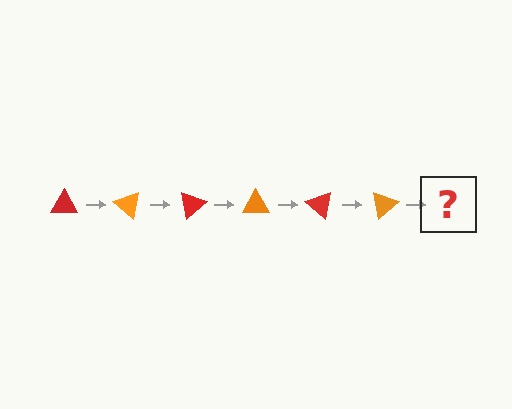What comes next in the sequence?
The next element should be a red triangle, rotated 240 degrees from the start.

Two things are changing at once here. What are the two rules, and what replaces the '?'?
The two rules are that it rotates 40 degrees each step and the color cycles through red and orange. The '?' should be a red triangle, rotated 240 degrees from the start.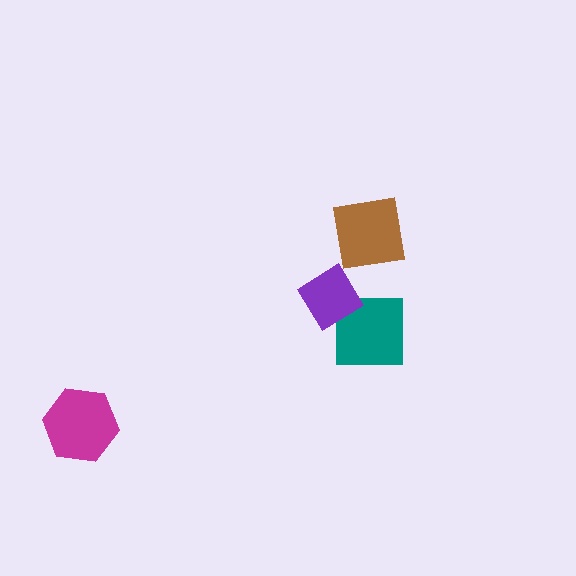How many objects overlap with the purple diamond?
1 object overlaps with the purple diamond.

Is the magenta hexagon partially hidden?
No, no other shape covers it.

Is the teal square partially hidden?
Yes, it is partially covered by another shape.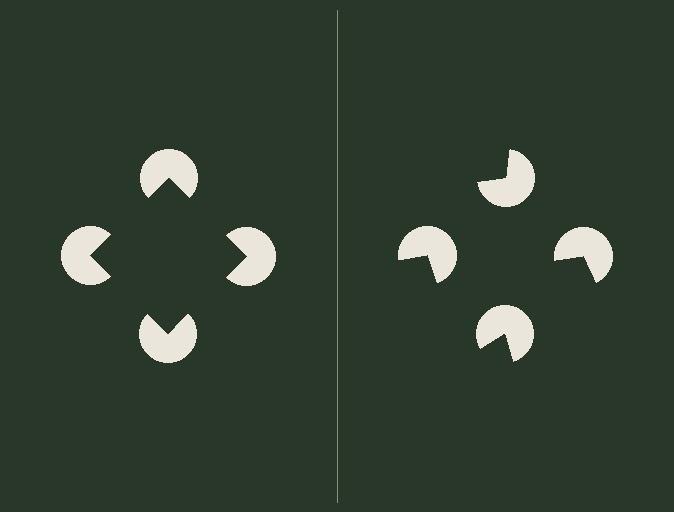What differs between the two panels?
The pac-man discs are positioned identically on both sides; only the wedge orientations differ. On the left they align to a square; on the right they are misaligned.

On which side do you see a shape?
An illusory square appears on the left side. On the right side the wedge cuts are rotated, so no coherent shape forms.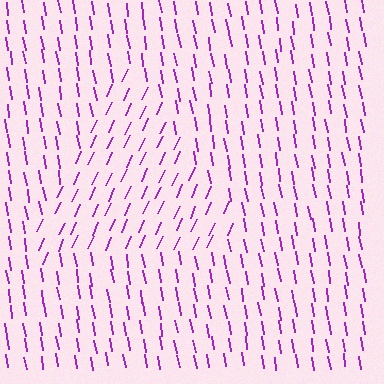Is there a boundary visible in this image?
Yes, there is a texture boundary formed by a change in line orientation.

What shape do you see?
I see a triangle.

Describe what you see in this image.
The image is filled with small purple line segments. A triangle region in the image has lines oriented differently from the surrounding lines, creating a visible texture boundary.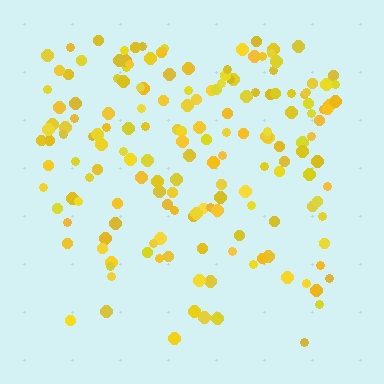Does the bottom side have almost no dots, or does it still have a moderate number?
Still a moderate number, just noticeably fewer than the top.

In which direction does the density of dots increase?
From bottom to top, with the top side densest.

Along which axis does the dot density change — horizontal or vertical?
Vertical.